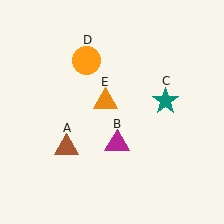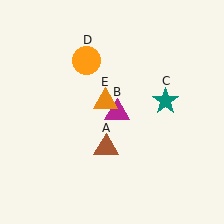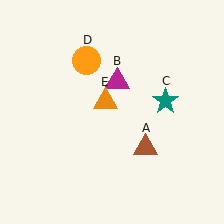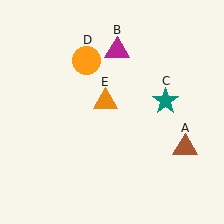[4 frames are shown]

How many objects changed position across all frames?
2 objects changed position: brown triangle (object A), magenta triangle (object B).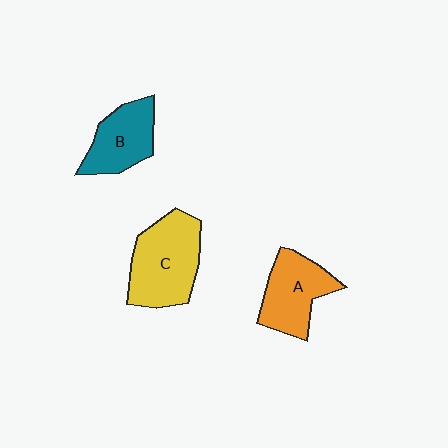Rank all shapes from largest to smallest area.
From largest to smallest: C (yellow), A (orange), B (teal).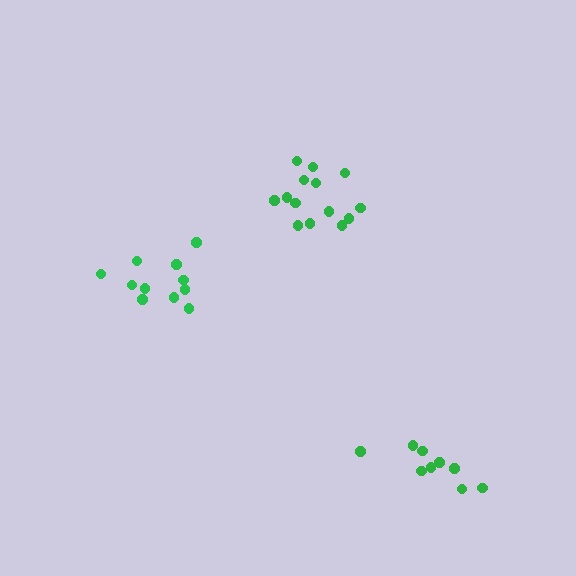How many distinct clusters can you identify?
There are 3 distinct clusters.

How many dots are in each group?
Group 1: 14 dots, Group 2: 9 dots, Group 3: 11 dots (34 total).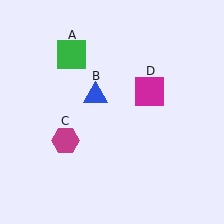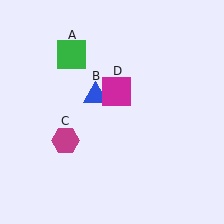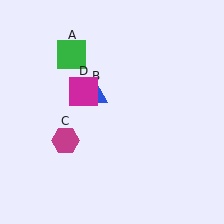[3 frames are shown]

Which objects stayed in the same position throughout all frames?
Green square (object A) and blue triangle (object B) and magenta hexagon (object C) remained stationary.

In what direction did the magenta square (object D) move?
The magenta square (object D) moved left.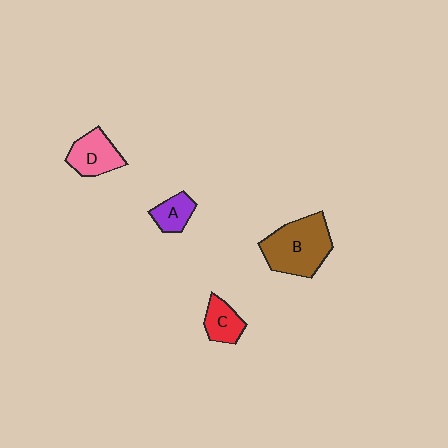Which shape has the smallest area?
Shape A (purple).